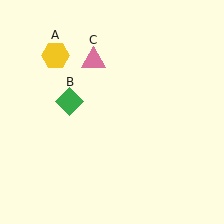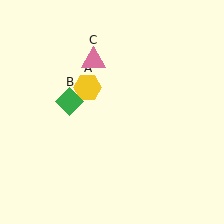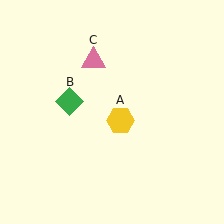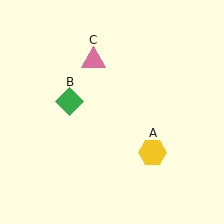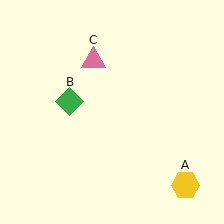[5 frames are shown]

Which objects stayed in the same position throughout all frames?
Green diamond (object B) and pink triangle (object C) remained stationary.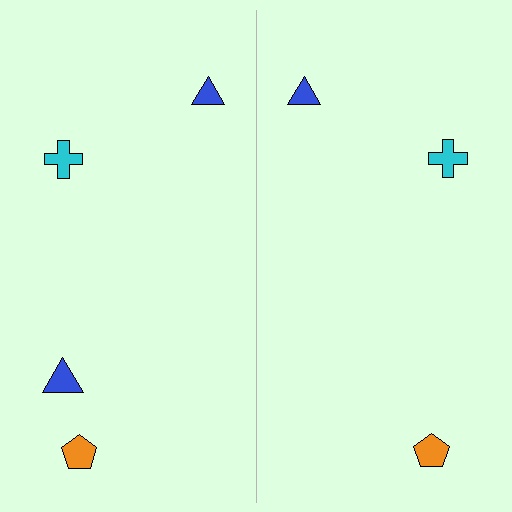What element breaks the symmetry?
A blue triangle is missing from the right side.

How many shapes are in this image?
There are 7 shapes in this image.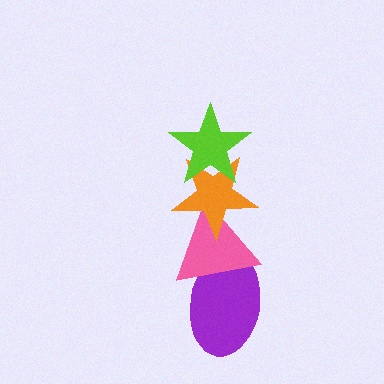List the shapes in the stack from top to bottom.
From top to bottom: the lime star, the orange star, the pink triangle, the purple ellipse.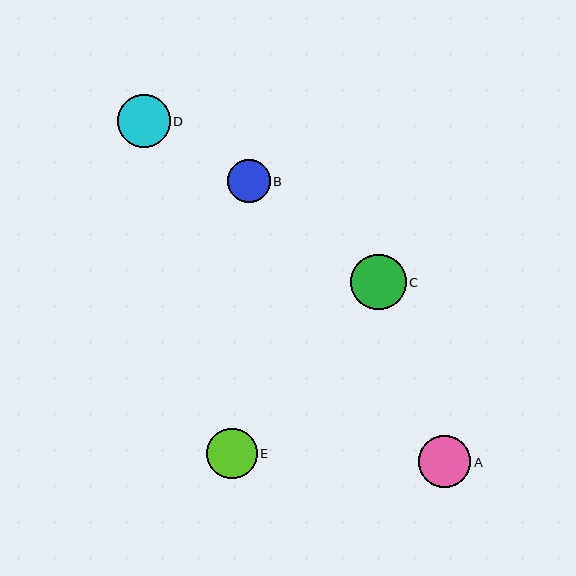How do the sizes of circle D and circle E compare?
Circle D and circle E are approximately the same size.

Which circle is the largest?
Circle C is the largest with a size of approximately 55 pixels.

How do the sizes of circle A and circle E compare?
Circle A and circle E are approximately the same size.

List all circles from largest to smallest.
From largest to smallest: C, D, A, E, B.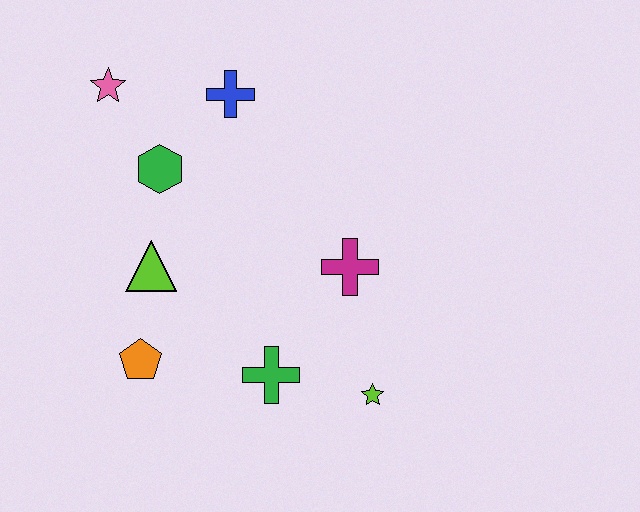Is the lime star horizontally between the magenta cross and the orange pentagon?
No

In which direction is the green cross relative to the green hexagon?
The green cross is below the green hexagon.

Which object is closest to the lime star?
The green cross is closest to the lime star.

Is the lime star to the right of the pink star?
Yes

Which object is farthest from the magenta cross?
The pink star is farthest from the magenta cross.